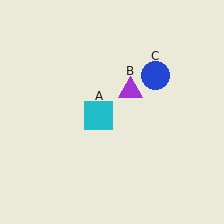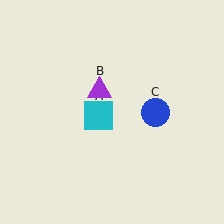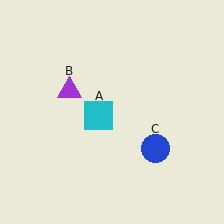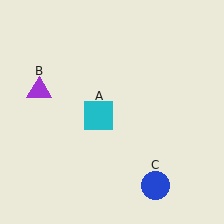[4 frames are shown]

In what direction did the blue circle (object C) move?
The blue circle (object C) moved down.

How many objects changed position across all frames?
2 objects changed position: purple triangle (object B), blue circle (object C).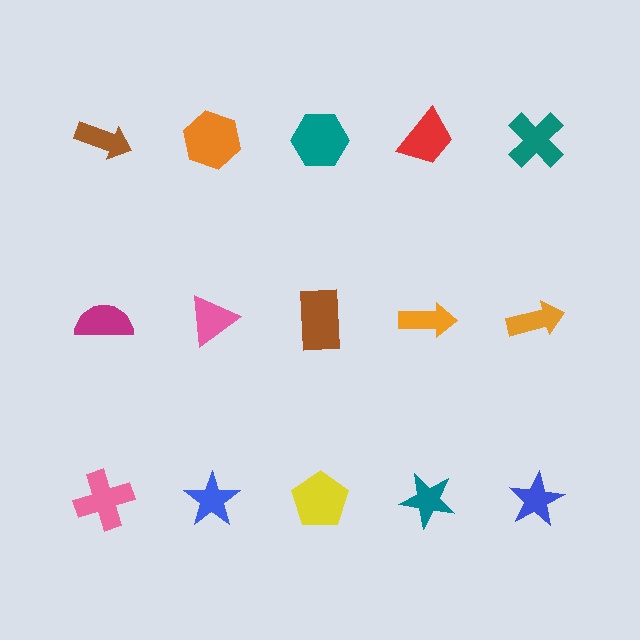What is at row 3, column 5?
A blue star.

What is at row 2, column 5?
An orange arrow.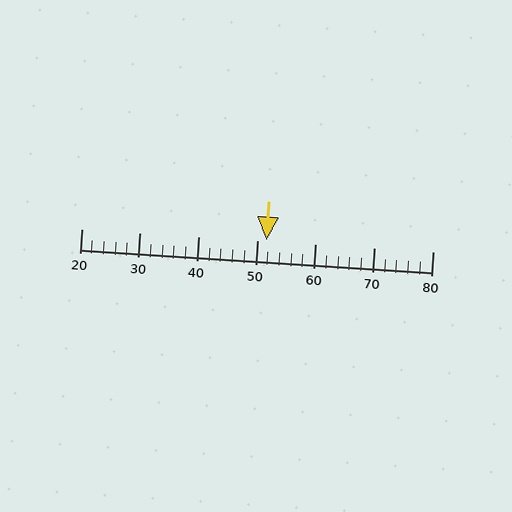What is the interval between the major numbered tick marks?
The major tick marks are spaced 10 units apart.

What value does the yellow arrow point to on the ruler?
The yellow arrow points to approximately 52.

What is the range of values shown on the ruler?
The ruler shows values from 20 to 80.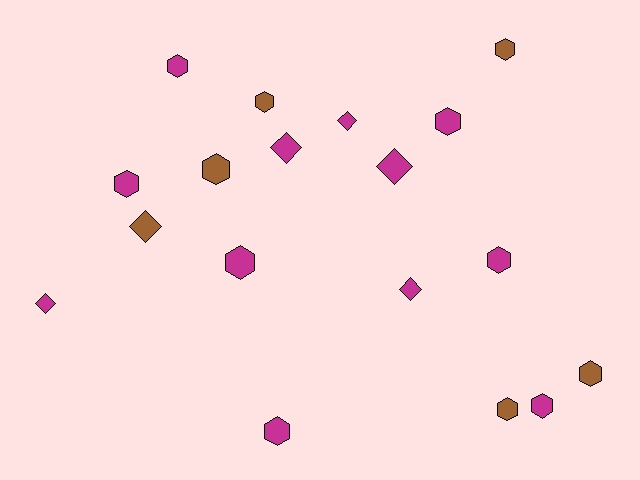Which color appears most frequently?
Magenta, with 12 objects.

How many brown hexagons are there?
There are 5 brown hexagons.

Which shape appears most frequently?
Hexagon, with 12 objects.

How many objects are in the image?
There are 18 objects.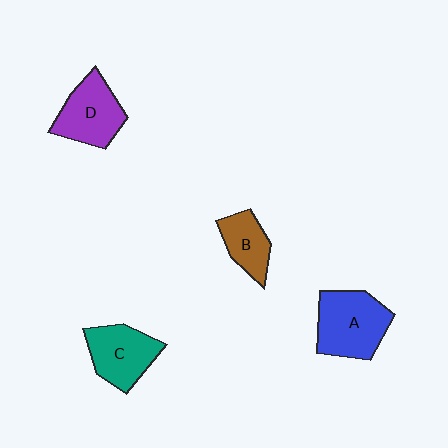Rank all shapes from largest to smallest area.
From largest to smallest: A (blue), D (purple), C (teal), B (brown).